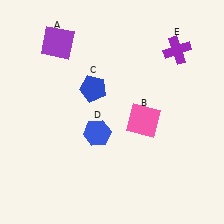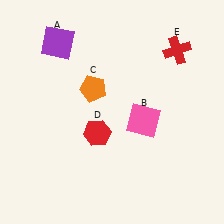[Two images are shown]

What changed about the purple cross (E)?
In Image 1, E is purple. In Image 2, it changed to red.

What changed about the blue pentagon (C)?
In Image 1, C is blue. In Image 2, it changed to orange.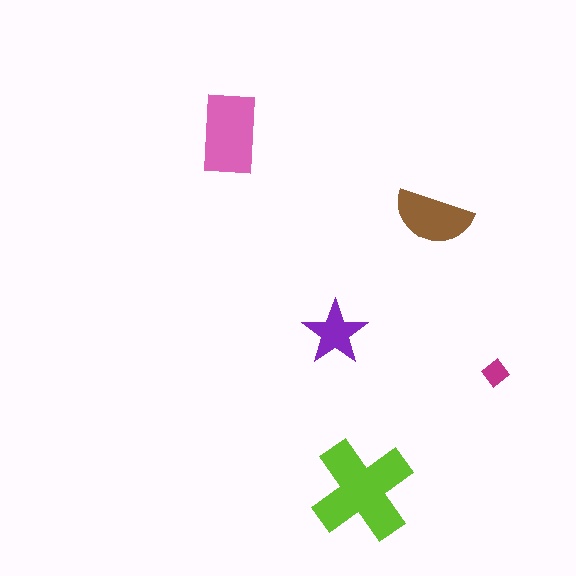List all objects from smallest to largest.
The magenta diamond, the purple star, the brown semicircle, the pink rectangle, the lime cross.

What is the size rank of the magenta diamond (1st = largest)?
5th.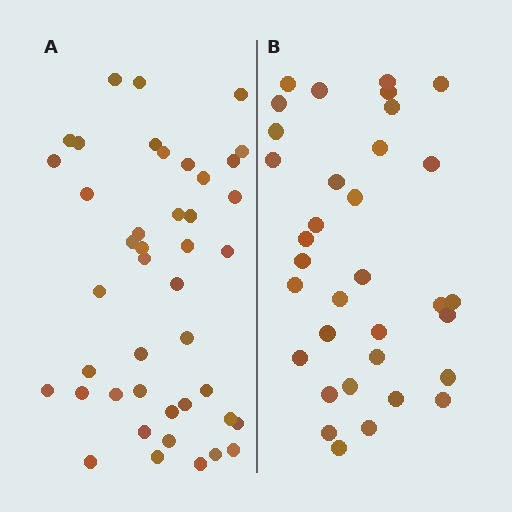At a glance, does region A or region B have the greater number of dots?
Region A (the left region) has more dots.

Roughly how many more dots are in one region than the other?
Region A has roughly 8 or so more dots than region B.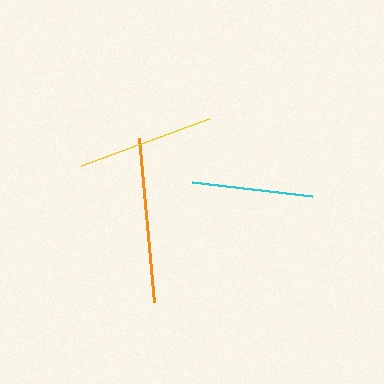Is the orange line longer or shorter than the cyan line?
The orange line is longer than the cyan line.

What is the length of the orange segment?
The orange segment is approximately 165 pixels long.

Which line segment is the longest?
The orange line is the longest at approximately 165 pixels.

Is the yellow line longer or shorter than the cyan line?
The yellow line is longer than the cyan line.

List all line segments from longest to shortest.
From longest to shortest: orange, yellow, cyan.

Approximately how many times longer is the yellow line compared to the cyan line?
The yellow line is approximately 1.1 times the length of the cyan line.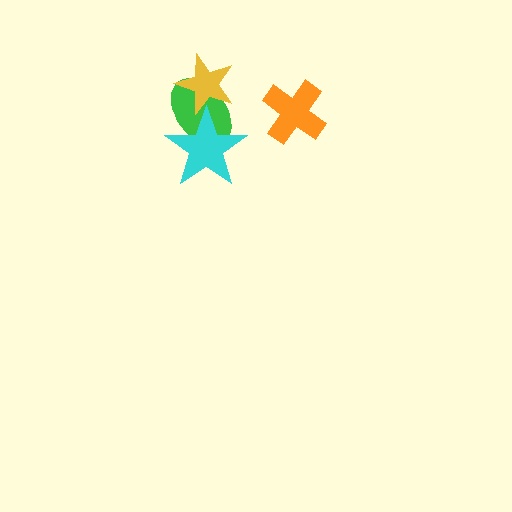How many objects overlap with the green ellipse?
2 objects overlap with the green ellipse.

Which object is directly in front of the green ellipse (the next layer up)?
The cyan star is directly in front of the green ellipse.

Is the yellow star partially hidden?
No, no other shape covers it.